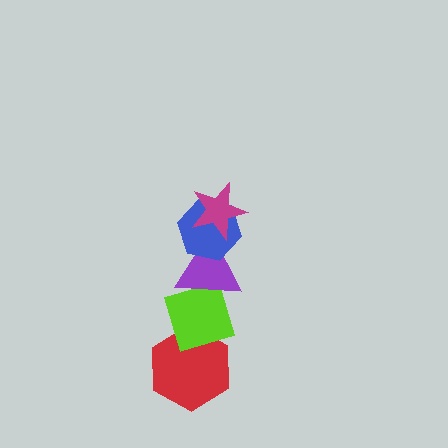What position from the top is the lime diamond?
The lime diamond is 4th from the top.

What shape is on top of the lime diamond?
The purple triangle is on top of the lime diamond.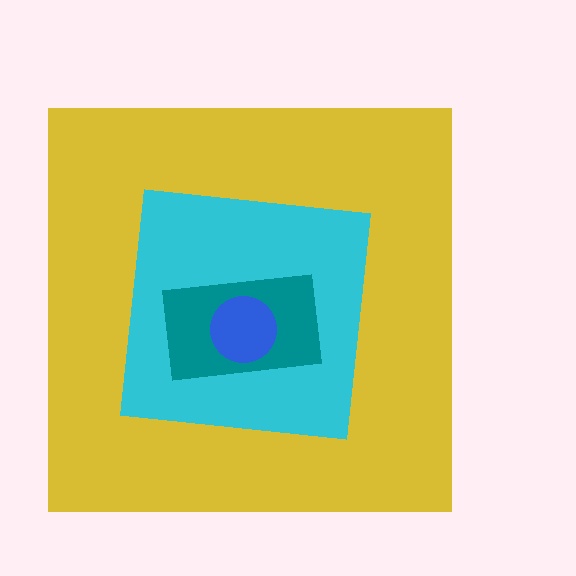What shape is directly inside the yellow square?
The cyan square.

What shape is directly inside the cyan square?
The teal rectangle.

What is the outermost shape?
The yellow square.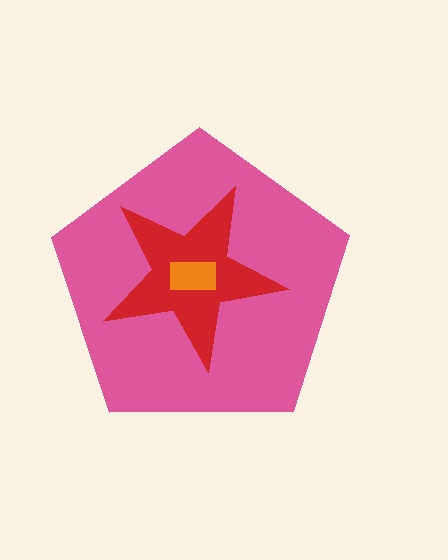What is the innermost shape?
The orange rectangle.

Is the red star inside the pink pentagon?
Yes.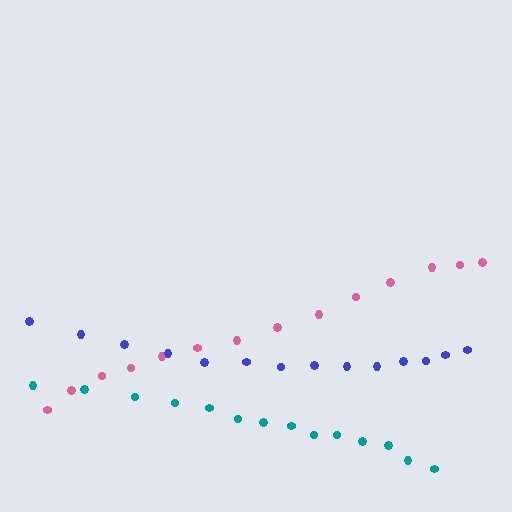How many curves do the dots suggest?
There are 3 distinct paths.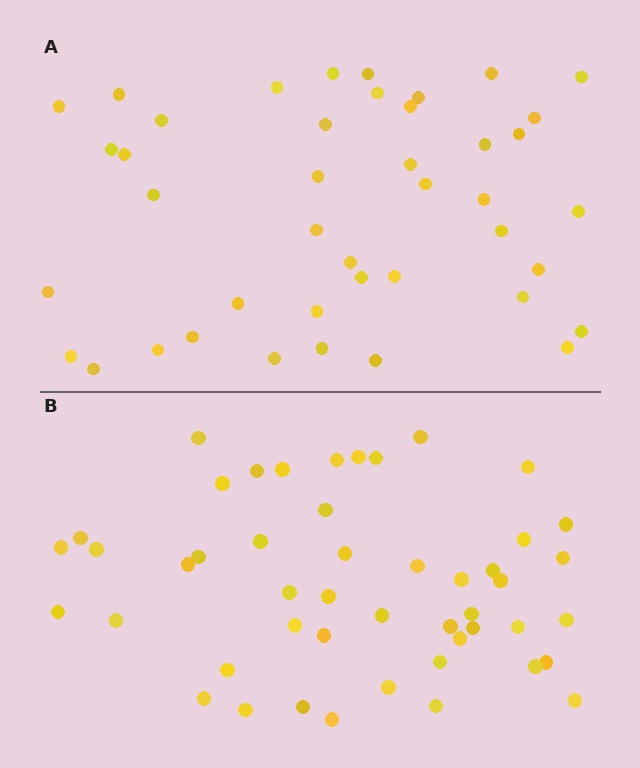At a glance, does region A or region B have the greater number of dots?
Region B (the bottom region) has more dots.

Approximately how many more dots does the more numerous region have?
Region B has about 6 more dots than region A.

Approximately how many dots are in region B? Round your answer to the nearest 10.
About 50 dots. (The exact count is 48, which rounds to 50.)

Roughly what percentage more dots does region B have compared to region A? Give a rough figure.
About 15% more.